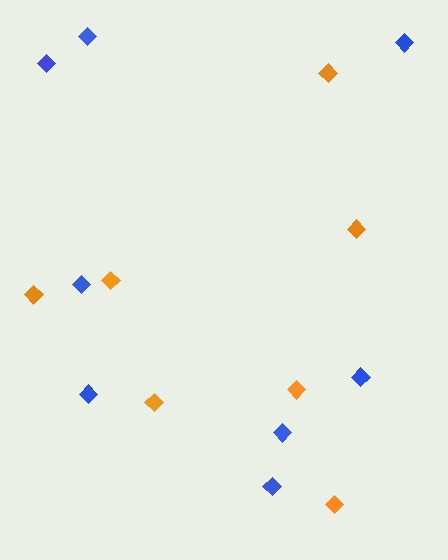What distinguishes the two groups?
There are 2 groups: one group of blue diamonds (8) and one group of orange diamonds (7).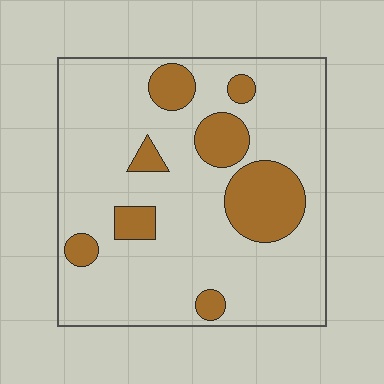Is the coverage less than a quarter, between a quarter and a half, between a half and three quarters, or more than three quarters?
Less than a quarter.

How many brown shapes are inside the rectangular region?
8.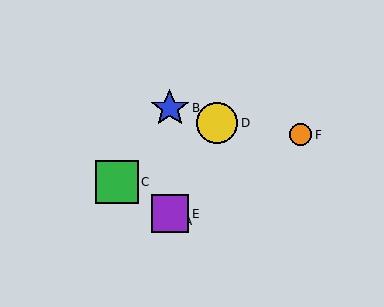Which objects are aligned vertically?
Objects A, B, E are aligned vertically.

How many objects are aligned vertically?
3 objects (A, B, E) are aligned vertically.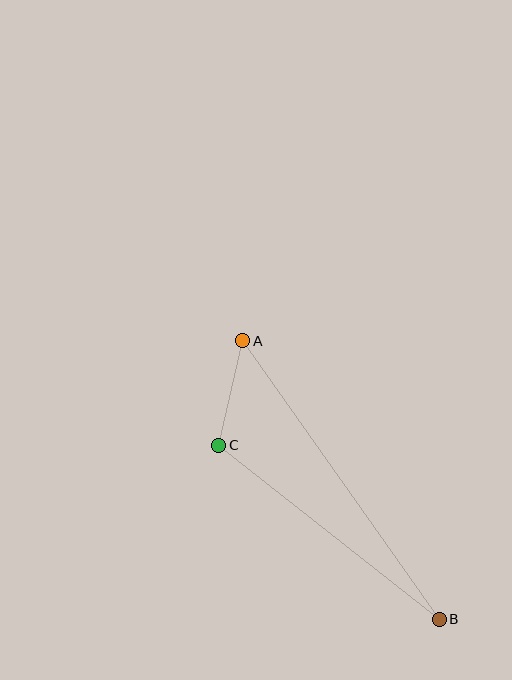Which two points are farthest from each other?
Points A and B are farthest from each other.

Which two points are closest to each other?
Points A and C are closest to each other.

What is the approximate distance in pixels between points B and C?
The distance between B and C is approximately 281 pixels.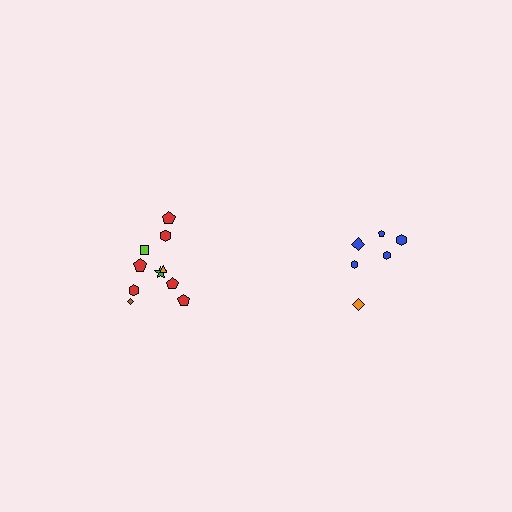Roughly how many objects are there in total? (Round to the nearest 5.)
Roughly 15 objects in total.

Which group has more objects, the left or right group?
The left group.